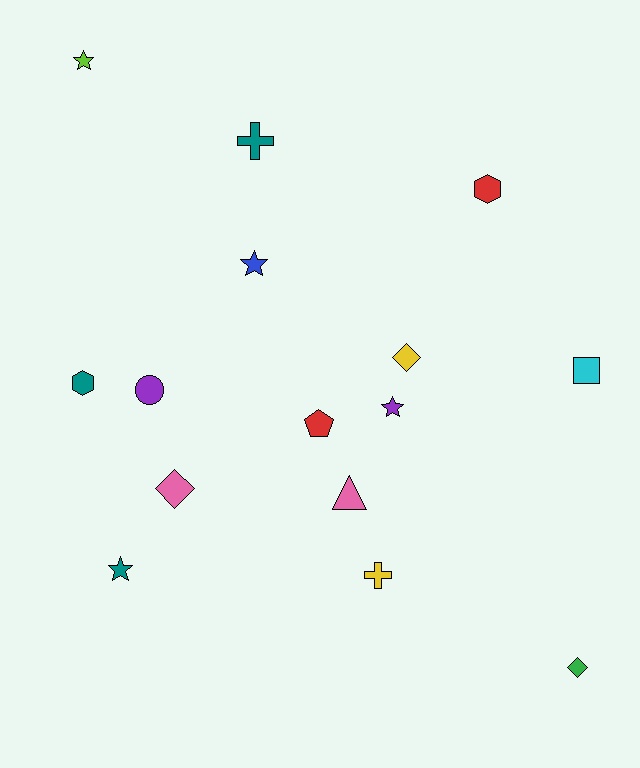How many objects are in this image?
There are 15 objects.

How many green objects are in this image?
There is 1 green object.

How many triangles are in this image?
There is 1 triangle.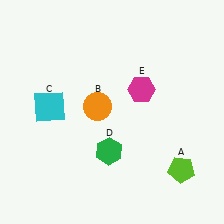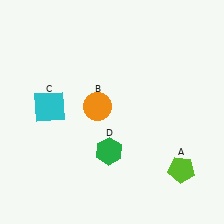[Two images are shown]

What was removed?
The magenta hexagon (E) was removed in Image 2.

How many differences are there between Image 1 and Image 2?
There is 1 difference between the two images.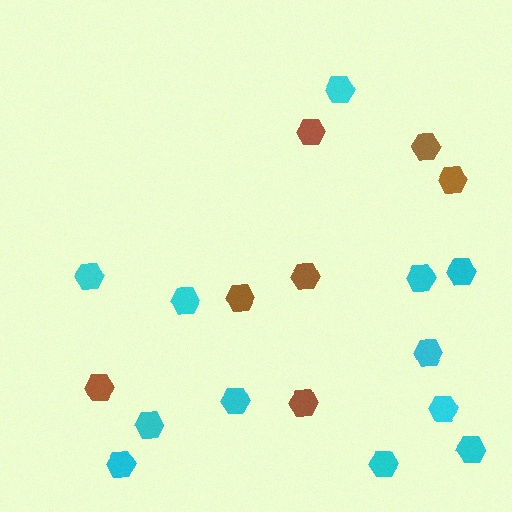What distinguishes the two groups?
There are 2 groups: one group of brown hexagons (7) and one group of cyan hexagons (12).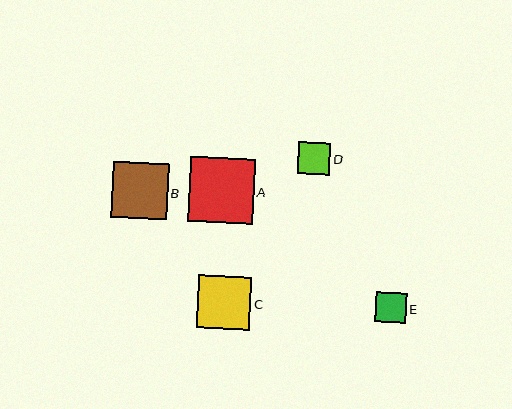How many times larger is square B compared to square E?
Square B is approximately 1.9 times the size of square E.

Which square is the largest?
Square A is the largest with a size of approximately 65 pixels.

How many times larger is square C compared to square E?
Square C is approximately 1.8 times the size of square E.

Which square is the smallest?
Square E is the smallest with a size of approximately 30 pixels.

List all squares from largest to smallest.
From largest to smallest: A, B, C, D, E.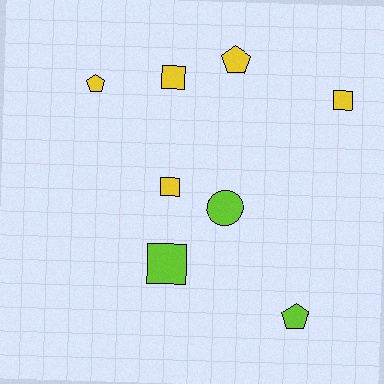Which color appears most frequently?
Yellow, with 5 objects.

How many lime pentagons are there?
There is 1 lime pentagon.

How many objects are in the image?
There are 8 objects.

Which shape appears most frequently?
Square, with 4 objects.